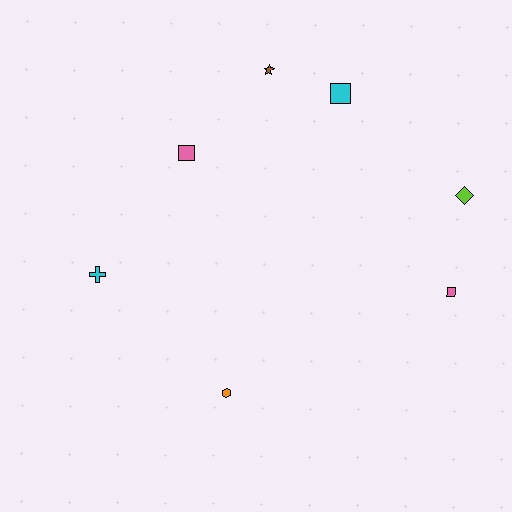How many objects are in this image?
There are 7 objects.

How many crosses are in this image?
There is 1 cross.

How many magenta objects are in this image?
There are no magenta objects.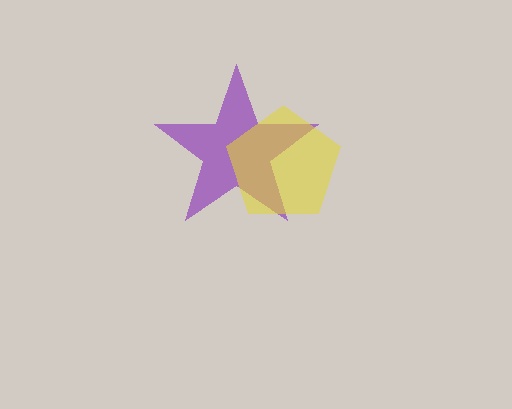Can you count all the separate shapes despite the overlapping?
Yes, there are 2 separate shapes.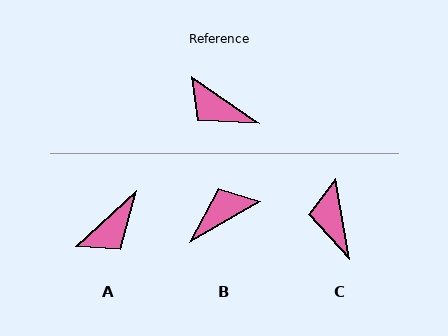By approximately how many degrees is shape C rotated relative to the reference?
Approximately 46 degrees clockwise.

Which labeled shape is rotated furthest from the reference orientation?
B, about 115 degrees away.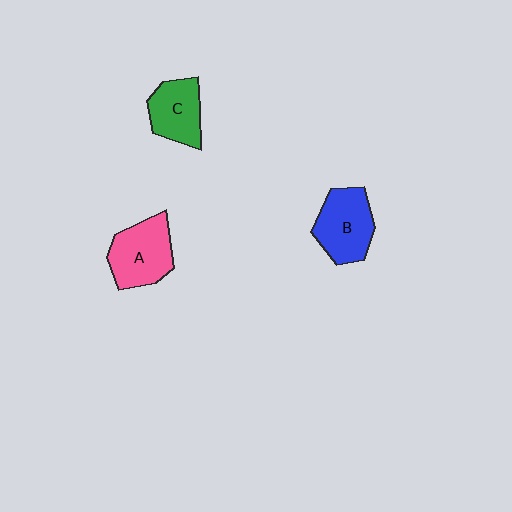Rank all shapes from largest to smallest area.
From largest to smallest: A (pink), B (blue), C (green).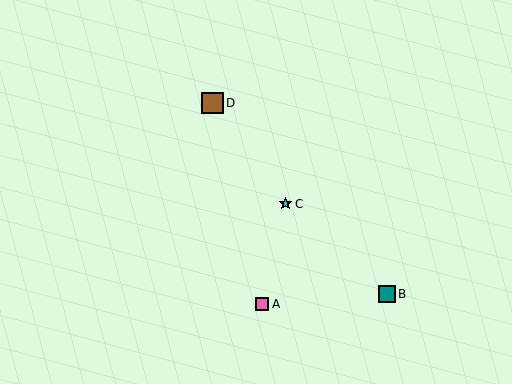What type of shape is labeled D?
Shape D is a brown square.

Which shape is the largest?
The brown square (labeled D) is the largest.